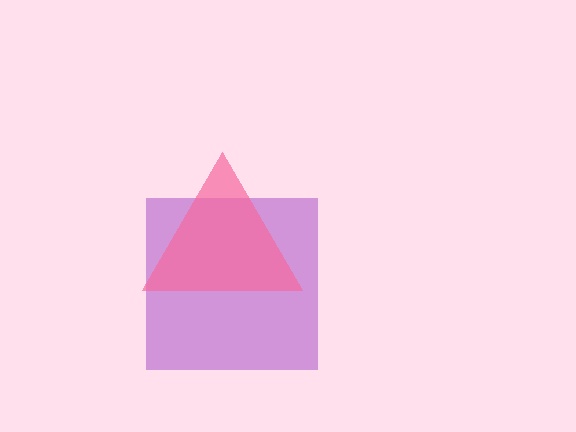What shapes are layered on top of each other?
The layered shapes are: a purple square, a pink triangle.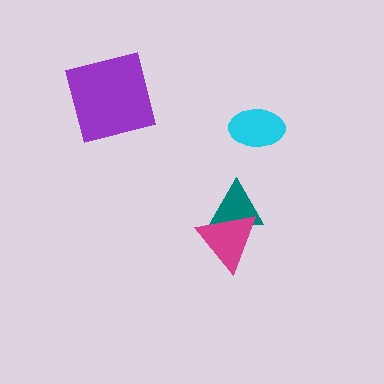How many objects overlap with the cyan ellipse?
0 objects overlap with the cyan ellipse.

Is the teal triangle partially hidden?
Yes, it is partially covered by another shape.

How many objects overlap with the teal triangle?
1 object overlaps with the teal triangle.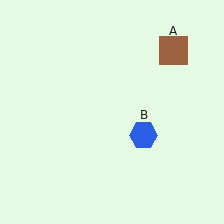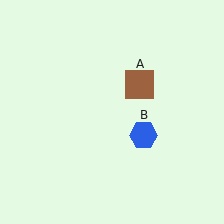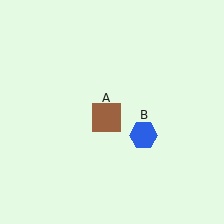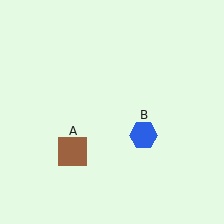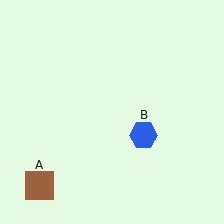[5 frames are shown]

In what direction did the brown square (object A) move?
The brown square (object A) moved down and to the left.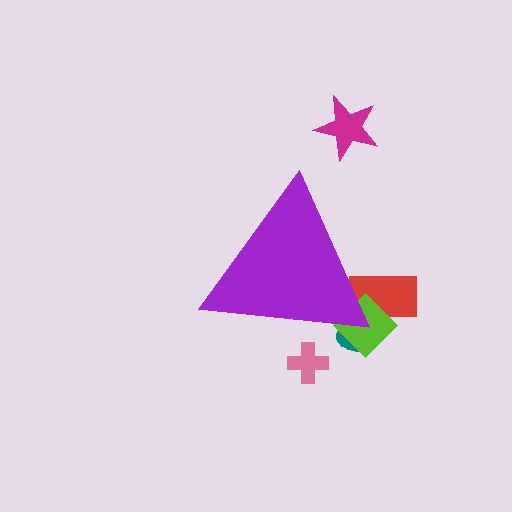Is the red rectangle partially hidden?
Yes, the red rectangle is partially hidden behind the purple triangle.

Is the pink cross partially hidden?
Yes, the pink cross is partially hidden behind the purple triangle.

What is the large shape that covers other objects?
A purple triangle.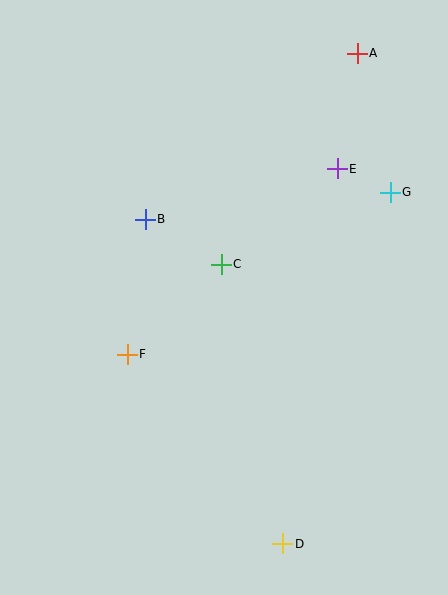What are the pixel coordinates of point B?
Point B is at (145, 219).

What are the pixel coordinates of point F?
Point F is at (127, 354).